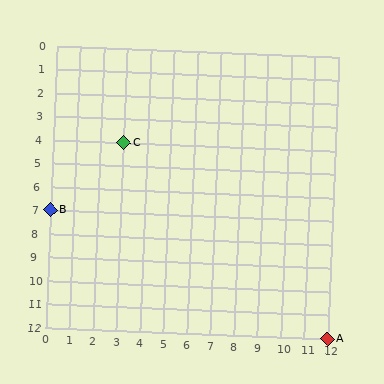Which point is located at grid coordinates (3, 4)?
Point C is at (3, 4).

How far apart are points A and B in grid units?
Points A and B are 12 columns and 5 rows apart (about 13.0 grid units diagonally).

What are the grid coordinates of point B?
Point B is at grid coordinates (0, 7).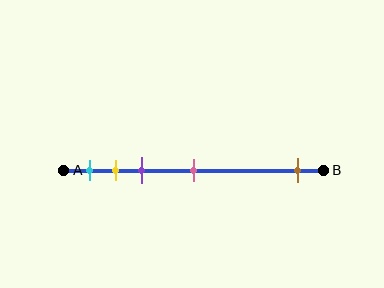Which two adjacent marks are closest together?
The yellow and purple marks are the closest adjacent pair.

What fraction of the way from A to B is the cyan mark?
The cyan mark is approximately 10% (0.1) of the way from A to B.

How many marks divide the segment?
There are 5 marks dividing the segment.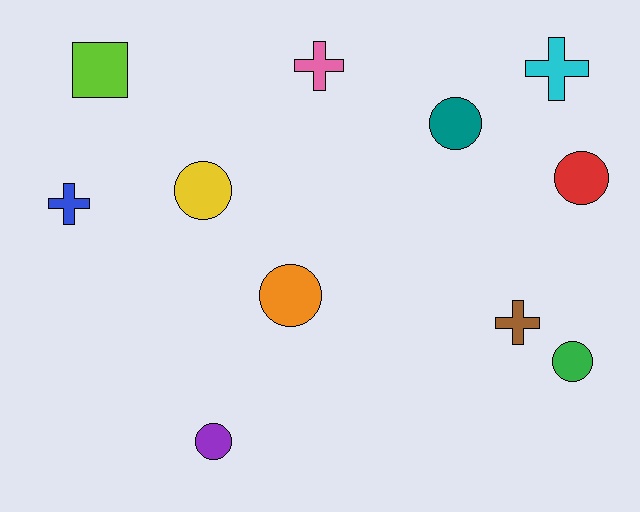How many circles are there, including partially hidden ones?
There are 6 circles.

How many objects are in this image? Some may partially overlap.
There are 11 objects.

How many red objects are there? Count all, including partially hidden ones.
There is 1 red object.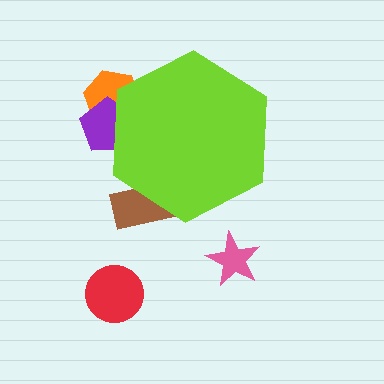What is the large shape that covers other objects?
A lime hexagon.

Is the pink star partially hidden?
No, the pink star is fully visible.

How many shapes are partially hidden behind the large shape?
3 shapes are partially hidden.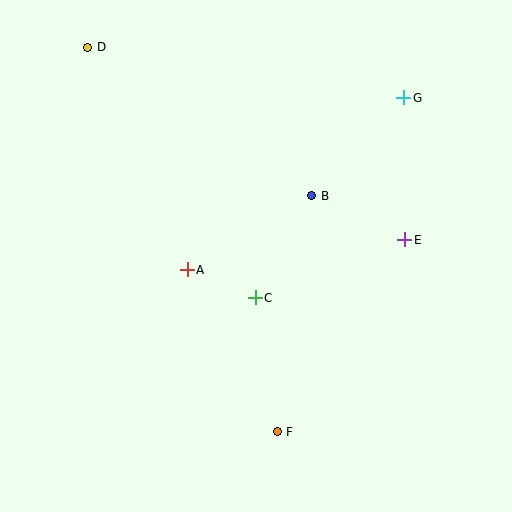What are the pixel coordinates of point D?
Point D is at (88, 47).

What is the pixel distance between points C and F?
The distance between C and F is 136 pixels.